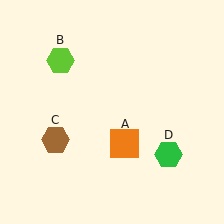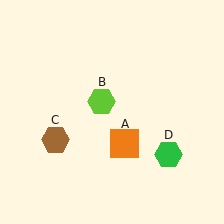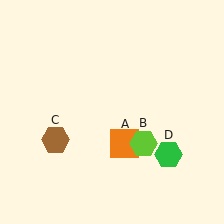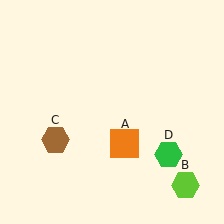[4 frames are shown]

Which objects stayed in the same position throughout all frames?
Orange square (object A) and brown hexagon (object C) and green hexagon (object D) remained stationary.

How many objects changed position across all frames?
1 object changed position: lime hexagon (object B).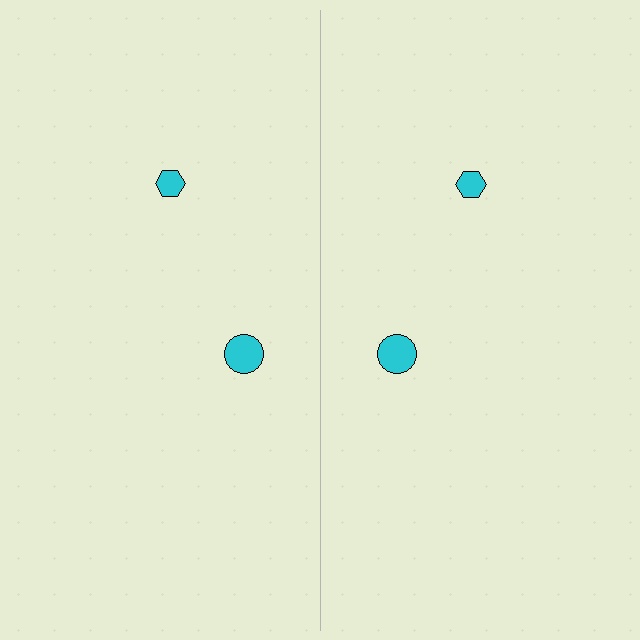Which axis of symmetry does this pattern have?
The pattern has a vertical axis of symmetry running through the center of the image.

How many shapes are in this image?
There are 4 shapes in this image.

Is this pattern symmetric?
Yes, this pattern has bilateral (reflection) symmetry.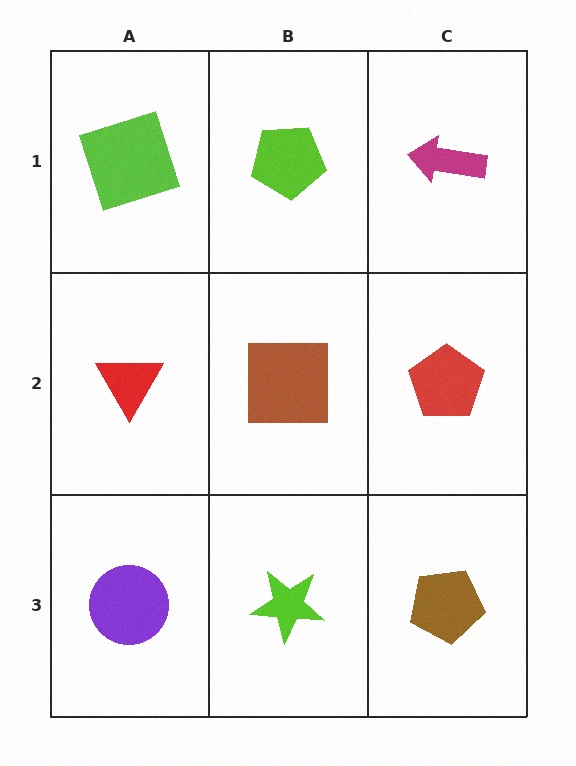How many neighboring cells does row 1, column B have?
3.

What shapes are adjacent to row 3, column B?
A brown square (row 2, column B), a purple circle (row 3, column A), a brown pentagon (row 3, column C).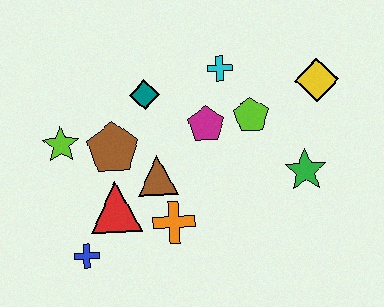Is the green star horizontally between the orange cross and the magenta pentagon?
No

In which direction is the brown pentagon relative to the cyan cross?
The brown pentagon is to the left of the cyan cross.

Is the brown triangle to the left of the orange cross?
Yes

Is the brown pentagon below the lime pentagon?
Yes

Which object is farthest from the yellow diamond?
The blue cross is farthest from the yellow diamond.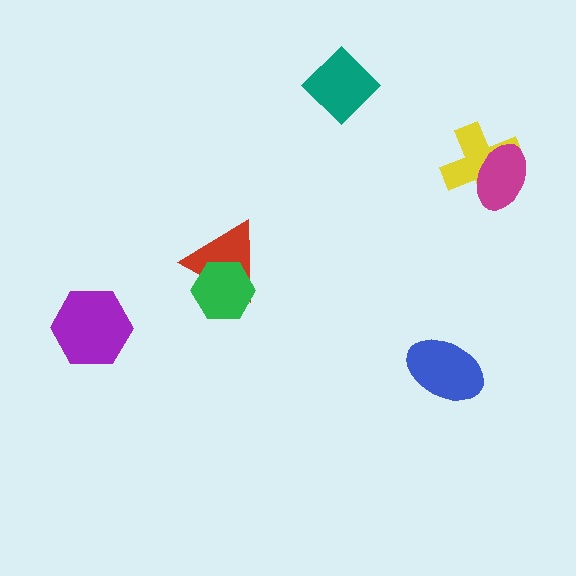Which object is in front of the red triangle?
The green hexagon is in front of the red triangle.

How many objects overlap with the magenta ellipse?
1 object overlaps with the magenta ellipse.